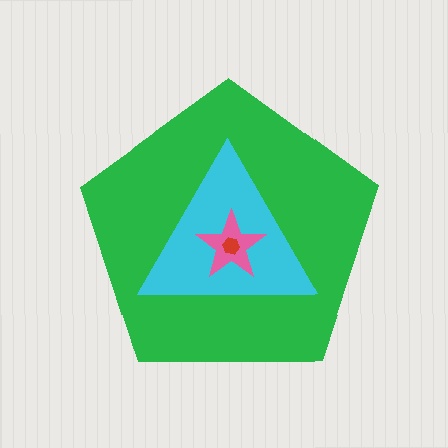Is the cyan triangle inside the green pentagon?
Yes.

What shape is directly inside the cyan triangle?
The pink star.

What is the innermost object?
The red hexagon.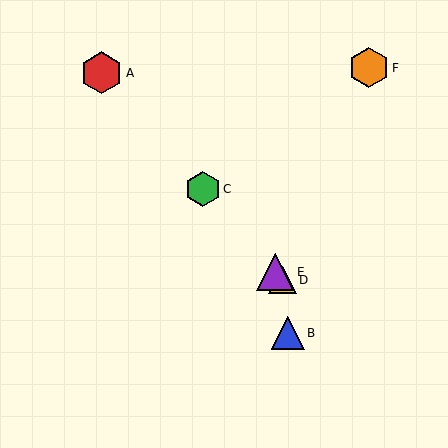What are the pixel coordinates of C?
Object C is at (203, 189).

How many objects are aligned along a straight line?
4 objects (A, C, D, E) are aligned along a straight line.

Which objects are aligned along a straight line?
Objects A, C, D, E are aligned along a straight line.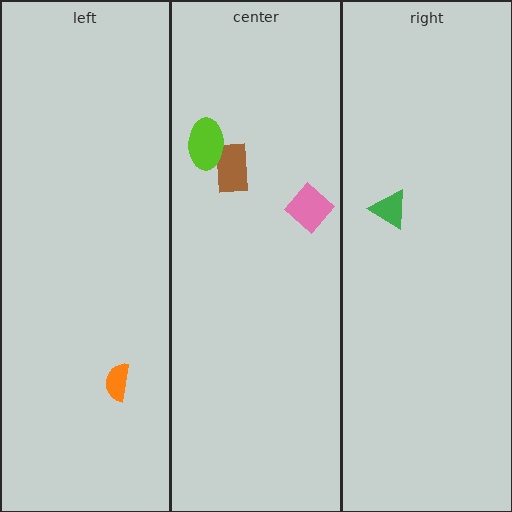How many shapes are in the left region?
1.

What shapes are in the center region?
The brown rectangle, the pink diamond, the lime ellipse.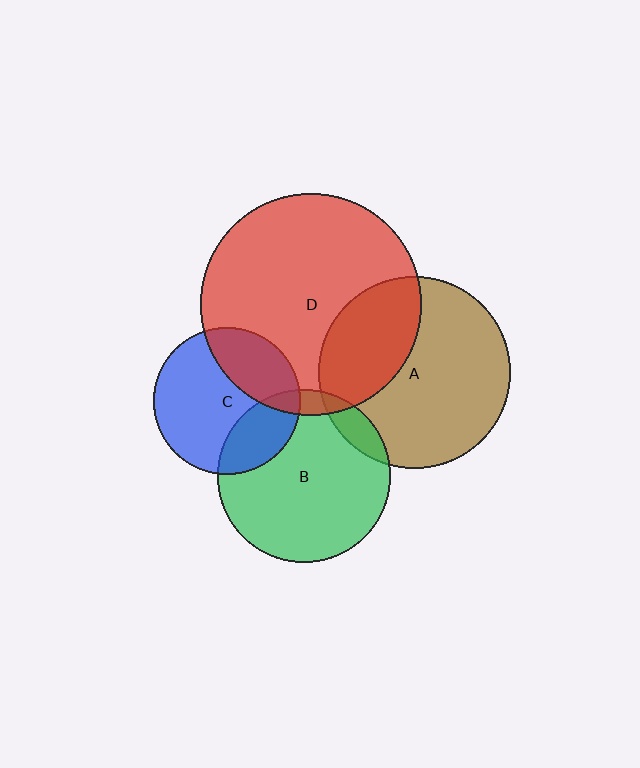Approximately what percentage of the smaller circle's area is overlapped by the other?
Approximately 35%.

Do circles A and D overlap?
Yes.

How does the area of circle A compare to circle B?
Approximately 1.2 times.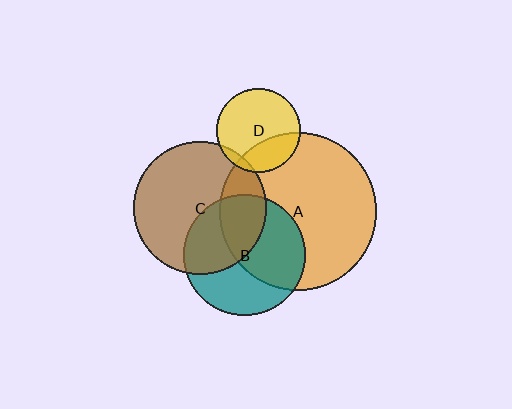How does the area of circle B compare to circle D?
Approximately 2.1 times.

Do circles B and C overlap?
Yes.